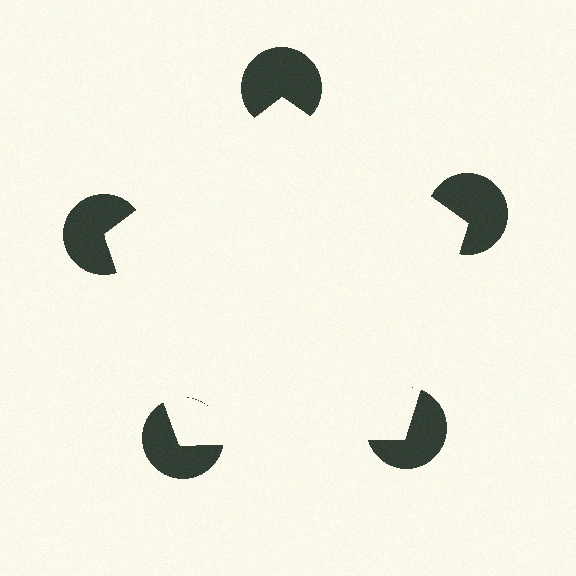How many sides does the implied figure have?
5 sides.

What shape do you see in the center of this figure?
An illusory pentagon — its edges are inferred from the aligned wedge cuts in the pac-man discs, not physically drawn.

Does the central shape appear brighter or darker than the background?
It typically appears slightly brighter than the background, even though no actual brightness change is drawn.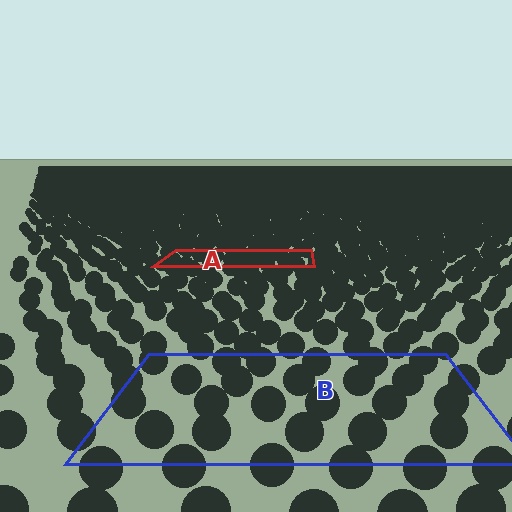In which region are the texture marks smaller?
The texture marks are smaller in region A, because it is farther away.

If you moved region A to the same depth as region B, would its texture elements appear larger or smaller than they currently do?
They would appear larger. At a closer depth, the same texture elements are projected at a bigger on-screen size.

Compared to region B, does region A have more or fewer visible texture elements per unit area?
Region A has more texture elements per unit area — they are packed more densely because it is farther away.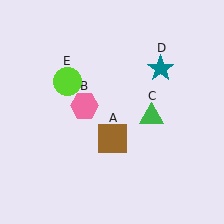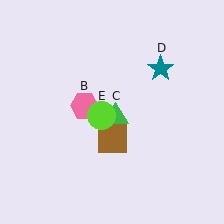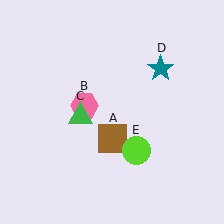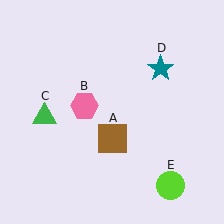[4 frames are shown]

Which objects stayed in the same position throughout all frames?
Brown square (object A) and pink hexagon (object B) and teal star (object D) remained stationary.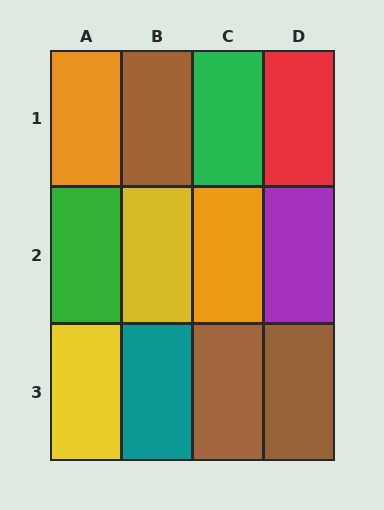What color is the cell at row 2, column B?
Yellow.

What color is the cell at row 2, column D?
Purple.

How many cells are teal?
1 cell is teal.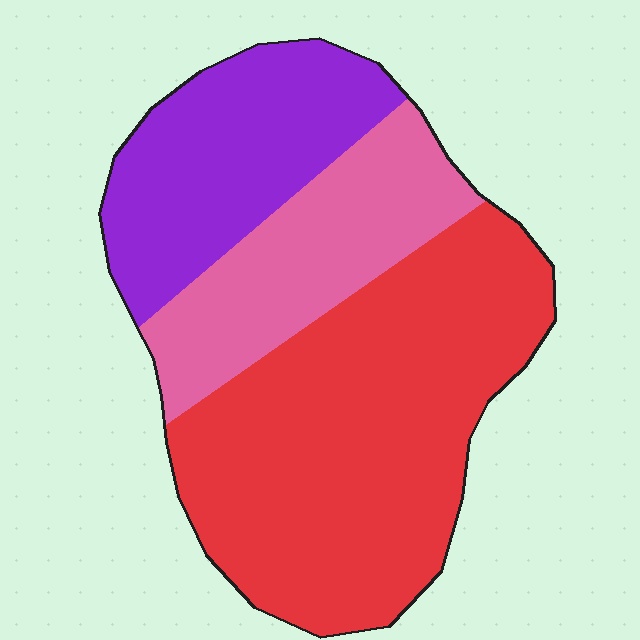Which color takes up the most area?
Red, at roughly 50%.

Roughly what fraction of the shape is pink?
Pink takes up about one quarter (1/4) of the shape.